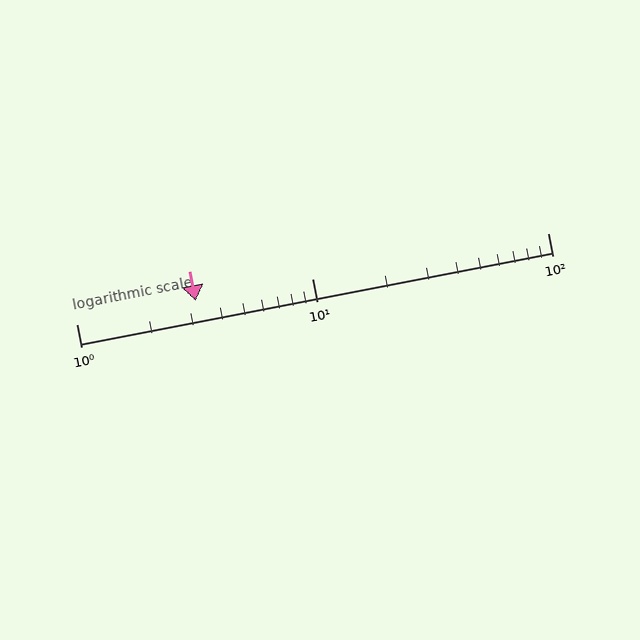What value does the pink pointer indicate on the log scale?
The pointer indicates approximately 3.2.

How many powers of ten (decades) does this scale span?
The scale spans 2 decades, from 1 to 100.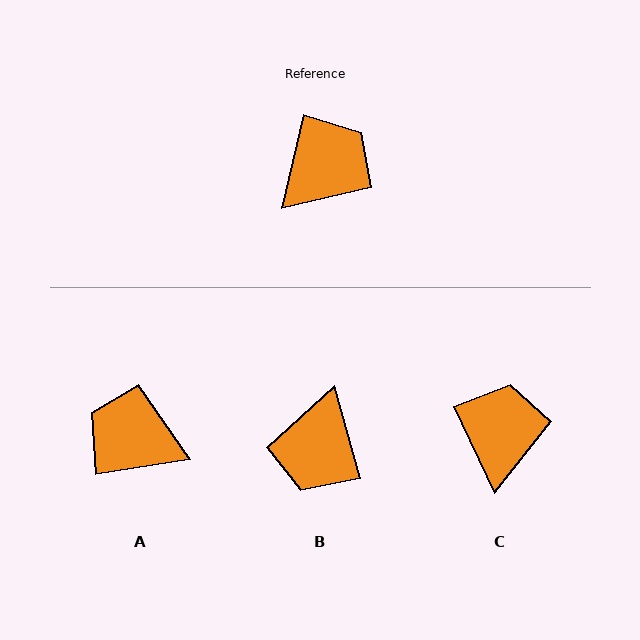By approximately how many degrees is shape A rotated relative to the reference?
Approximately 111 degrees counter-clockwise.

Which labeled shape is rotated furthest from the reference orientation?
B, about 152 degrees away.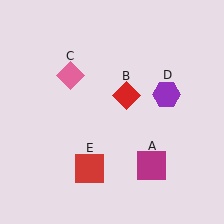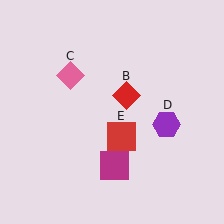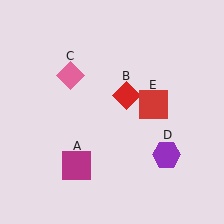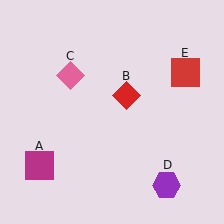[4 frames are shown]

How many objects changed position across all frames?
3 objects changed position: magenta square (object A), purple hexagon (object D), red square (object E).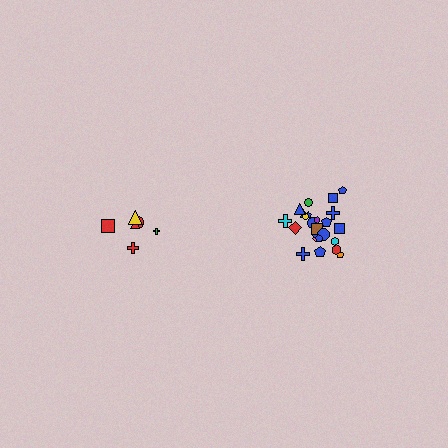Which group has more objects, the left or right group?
The right group.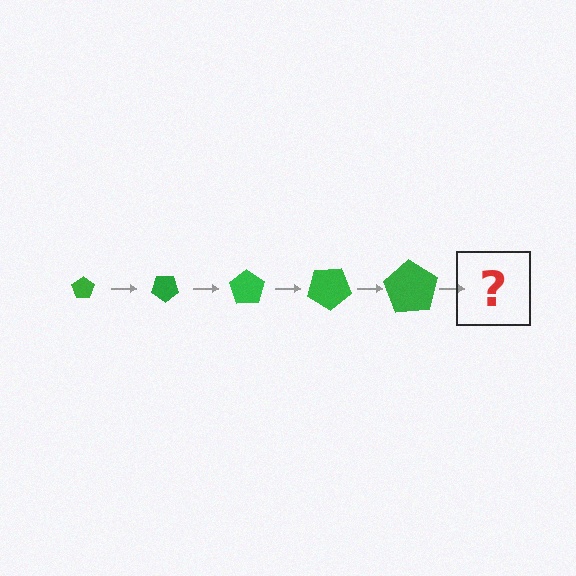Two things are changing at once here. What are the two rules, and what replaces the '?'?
The two rules are that the pentagon grows larger each step and it rotates 35 degrees each step. The '?' should be a pentagon, larger than the previous one and rotated 175 degrees from the start.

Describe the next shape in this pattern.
It should be a pentagon, larger than the previous one and rotated 175 degrees from the start.